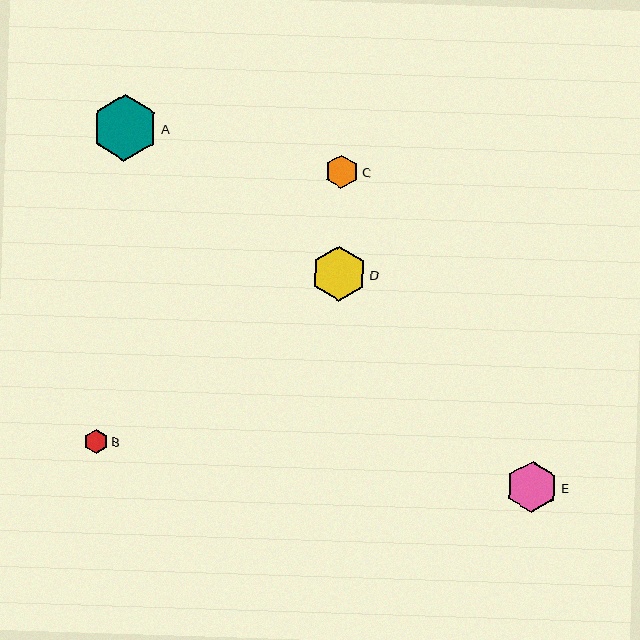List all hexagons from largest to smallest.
From largest to smallest: A, D, E, C, B.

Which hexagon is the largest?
Hexagon A is the largest with a size of approximately 67 pixels.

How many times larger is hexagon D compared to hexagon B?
Hexagon D is approximately 2.3 times the size of hexagon B.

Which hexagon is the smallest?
Hexagon B is the smallest with a size of approximately 24 pixels.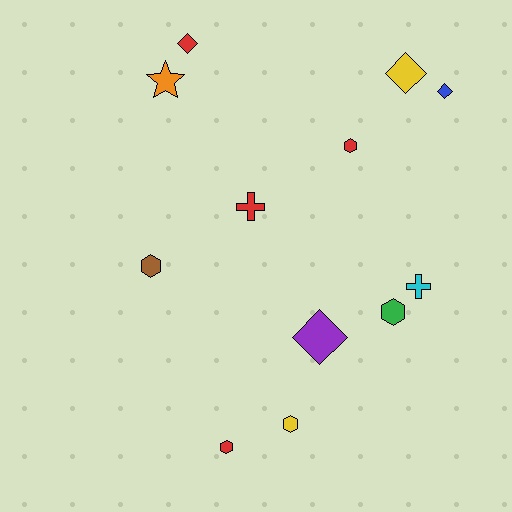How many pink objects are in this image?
There are no pink objects.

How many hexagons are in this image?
There are 5 hexagons.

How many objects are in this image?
There are 12 objects.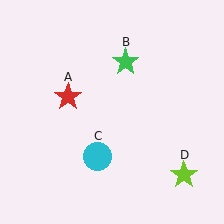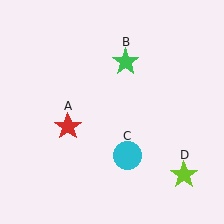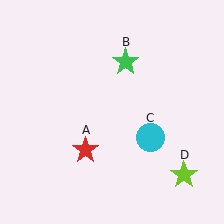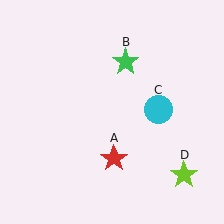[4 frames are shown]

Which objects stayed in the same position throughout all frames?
Green star (object B) and lime star (object D) remained stationary.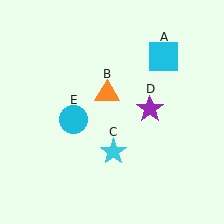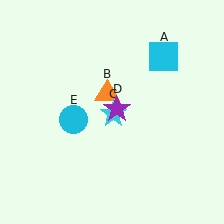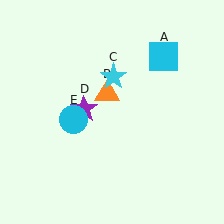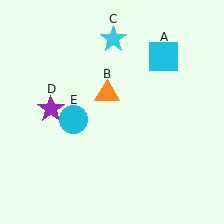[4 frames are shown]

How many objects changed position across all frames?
2 objects changed position: cyan star (object C), purple star (object D).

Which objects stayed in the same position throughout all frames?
Cyan square (object A) and orange triangle (object B) and cyan circle (object E) remained stationary.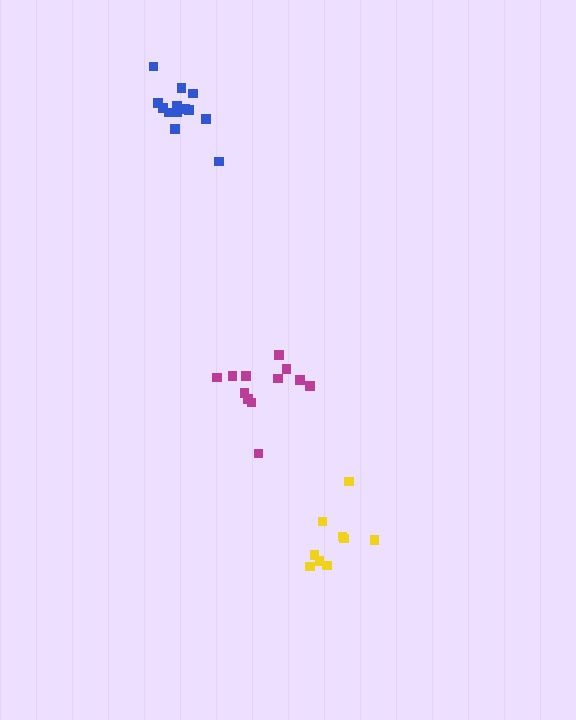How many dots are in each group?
Group 1: 9 dots, Group 2: 12 dots, Group 3: 13 dots (34 total).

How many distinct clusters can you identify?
There are 3 distinct clusters.